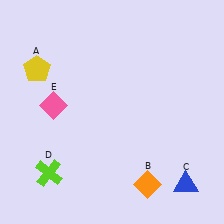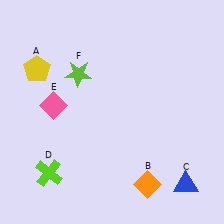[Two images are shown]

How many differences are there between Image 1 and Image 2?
There is 1 difference between the two images.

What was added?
A lime star (F) was added in Image 2.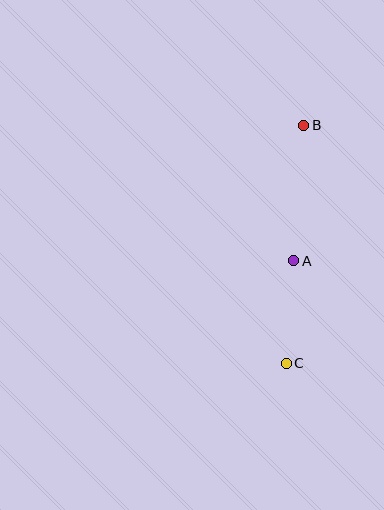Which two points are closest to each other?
Points A and C are closest to each other.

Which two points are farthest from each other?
Points B and C are farthest from each other.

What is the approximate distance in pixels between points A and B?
The distance between A and B is approximately 136 pixels.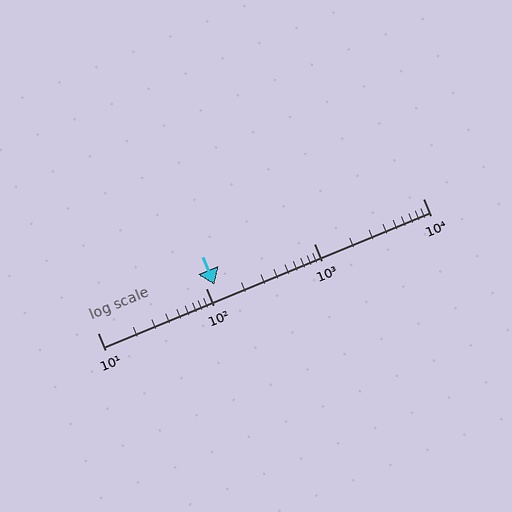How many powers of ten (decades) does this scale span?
The scale spans 3 decades, from 10 to 10000.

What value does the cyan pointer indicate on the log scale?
The pointer indicates approximately 120.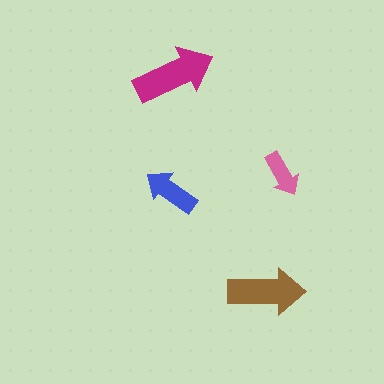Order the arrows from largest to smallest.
the magenta one, the brown one, the blue one, the pink one.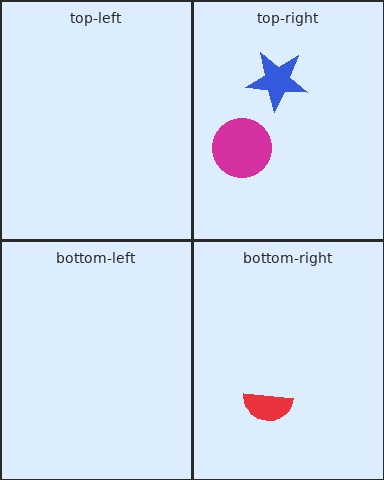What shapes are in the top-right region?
The magenta circle, the blue star.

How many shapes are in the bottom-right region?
1.